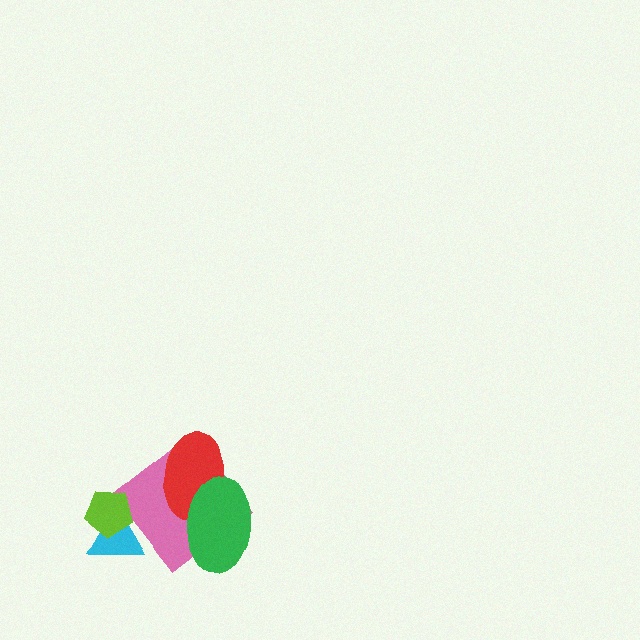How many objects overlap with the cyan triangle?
2 objects overlap with the cyan triangle.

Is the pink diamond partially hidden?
Yes, it is partially covered by another shape.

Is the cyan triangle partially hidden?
Yes, it is partially covered by another shape.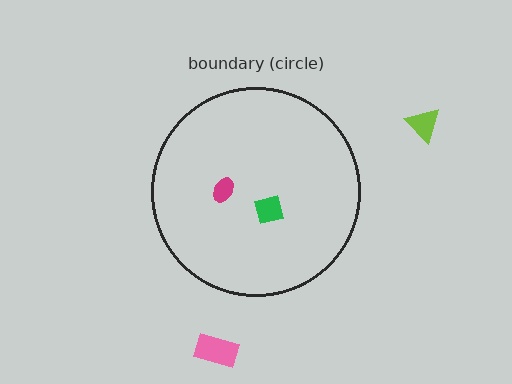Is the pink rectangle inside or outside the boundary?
Outside.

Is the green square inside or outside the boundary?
Inside.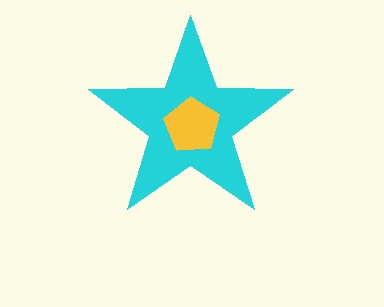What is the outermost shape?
The cyan star.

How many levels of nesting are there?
2.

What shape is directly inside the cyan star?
The yellow pentagon.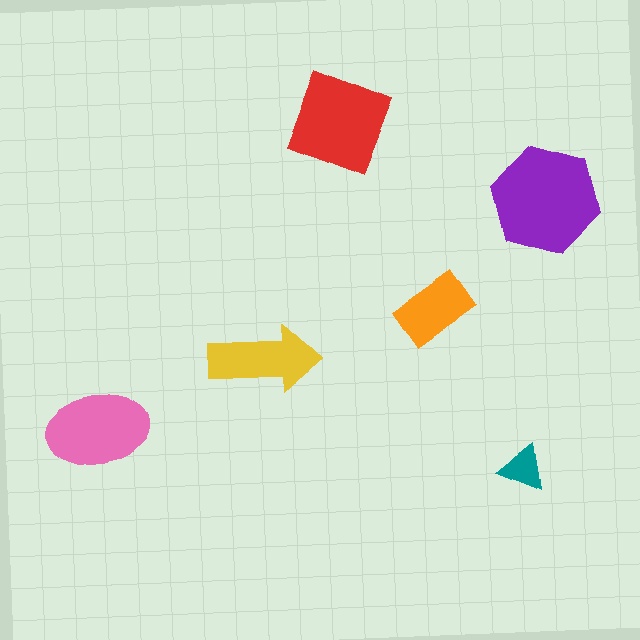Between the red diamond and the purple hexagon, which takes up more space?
The purple hexagon.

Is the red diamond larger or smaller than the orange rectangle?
Larger.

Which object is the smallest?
The teal triangle.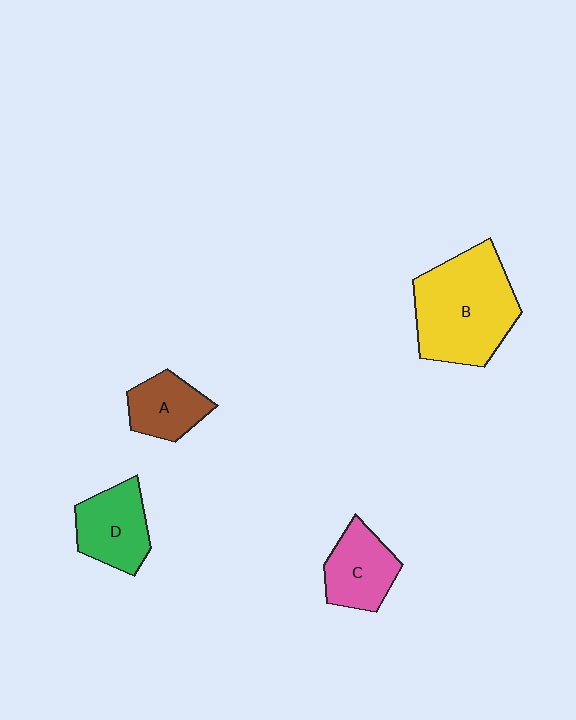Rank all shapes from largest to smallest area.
From largest to smallest: B (yellow), D (green), C (pink), A (brown).